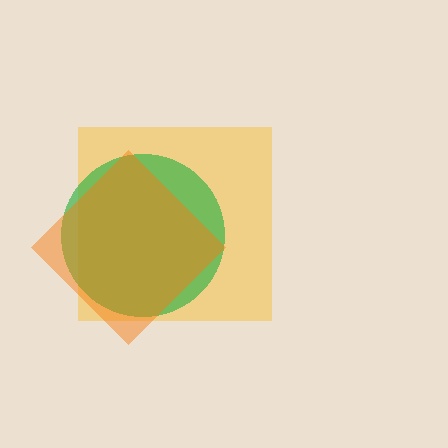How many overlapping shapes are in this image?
There are 3 overlapping shapes in the image.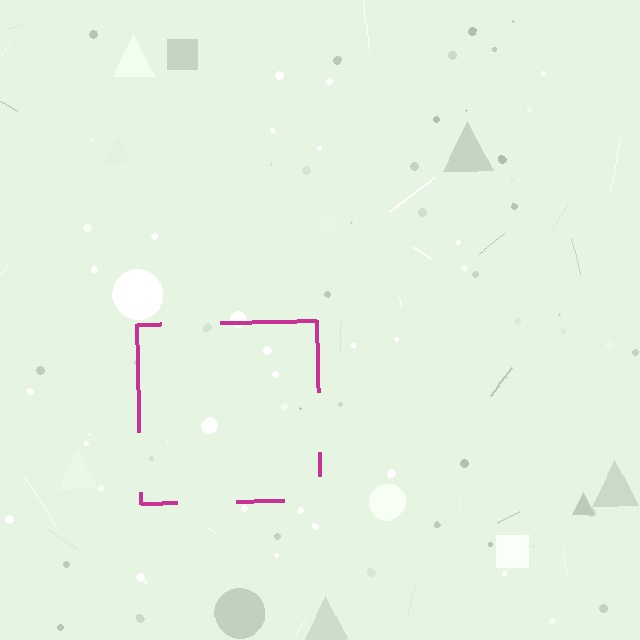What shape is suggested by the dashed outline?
The dashed outline suggests a square.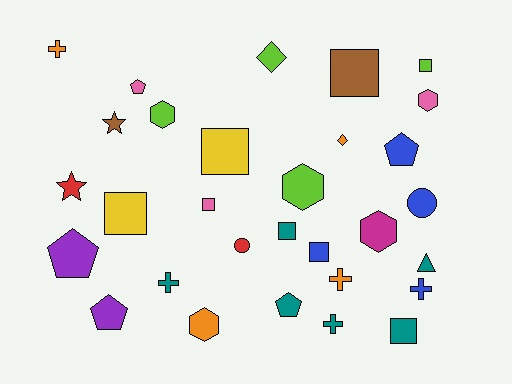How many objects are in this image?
There are 30 objects.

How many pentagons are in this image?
There are 5 pentagons.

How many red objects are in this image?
There are 2 red objects.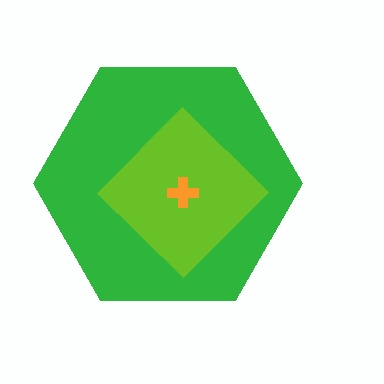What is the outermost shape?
The green hexagon.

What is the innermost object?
The orange cross.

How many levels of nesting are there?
3.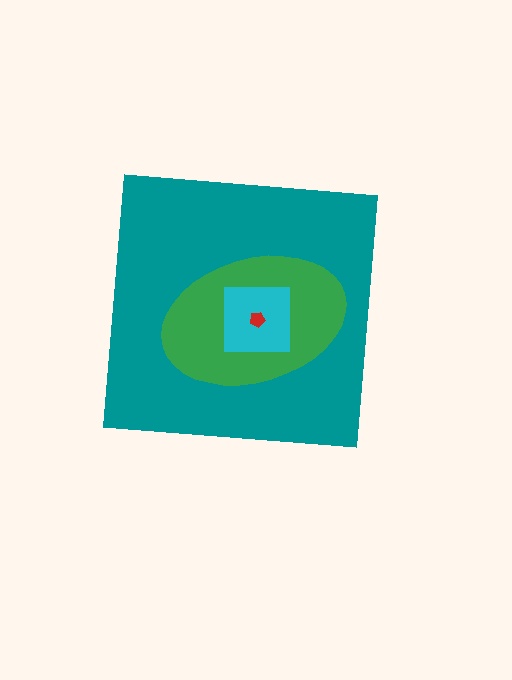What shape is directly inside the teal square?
The green ellipse.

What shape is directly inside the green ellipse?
The cyan square.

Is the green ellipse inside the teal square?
Yes.